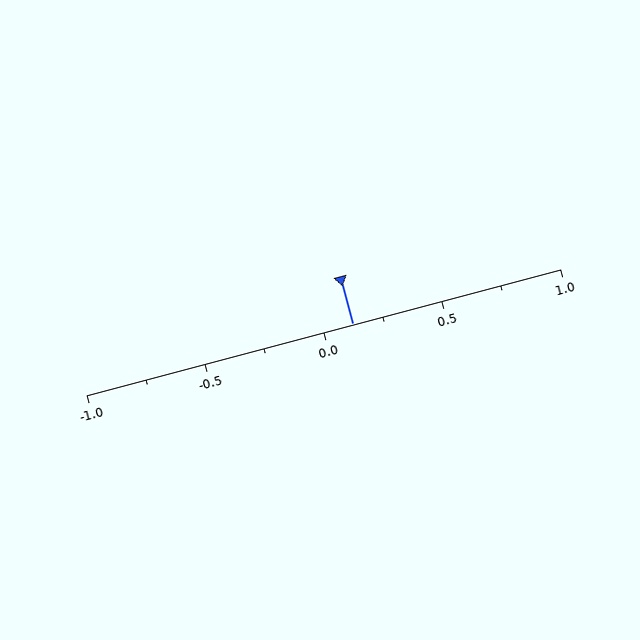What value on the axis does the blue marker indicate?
The marker indicates approximately 0.12.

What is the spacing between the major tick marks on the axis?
The major ticks are spaced 0.5 apart.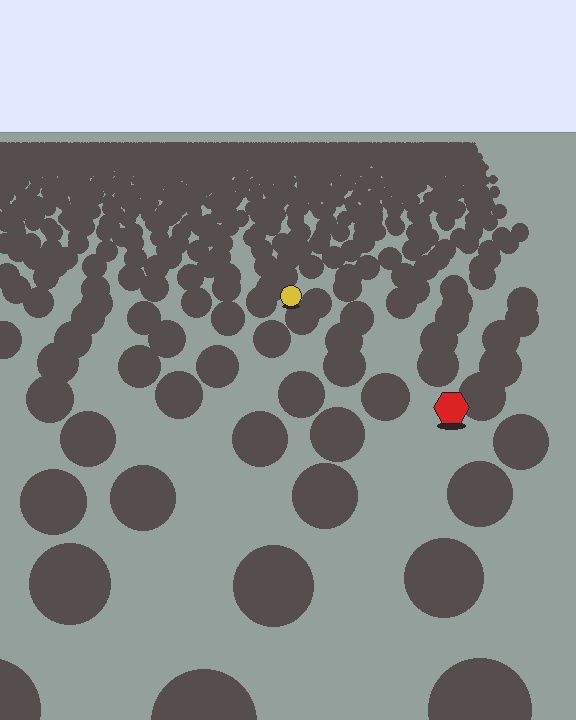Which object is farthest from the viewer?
The yellow circle is farthest from the viewer. It appears smaller and the ground texture around it is denser.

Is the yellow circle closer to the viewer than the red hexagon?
No. The red hexagon is closer — you can tell from the texture gradient: the ground texture is coarser near it.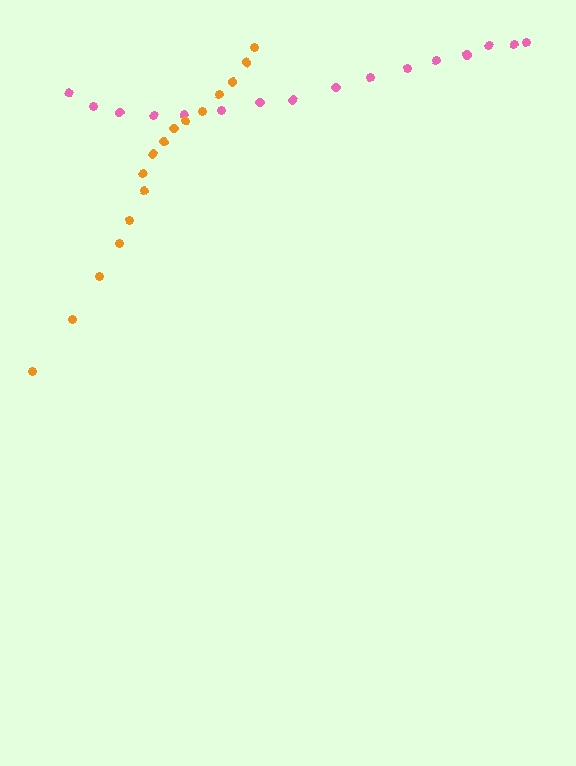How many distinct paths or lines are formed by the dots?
There are 2 distinct paths.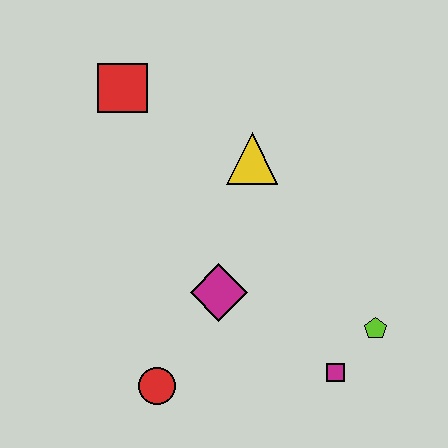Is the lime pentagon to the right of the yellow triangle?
Yes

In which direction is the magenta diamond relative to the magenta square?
The magenta diamond is to the left of the magenta square.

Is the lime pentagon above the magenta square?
Yes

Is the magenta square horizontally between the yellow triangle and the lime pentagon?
Yes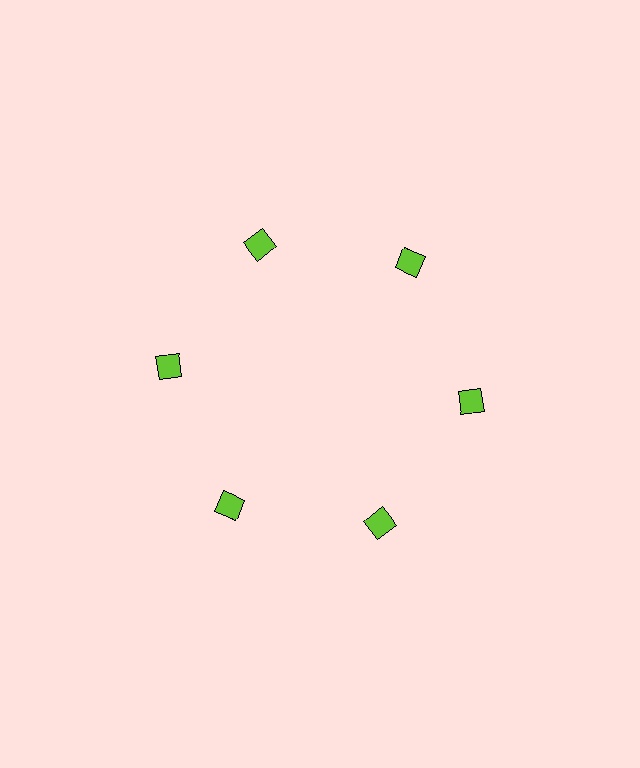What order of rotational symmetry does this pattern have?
This pattern has 6-fold rotational symmetry.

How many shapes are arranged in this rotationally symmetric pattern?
There are 6 shapes, arranged in 6 groups of 1.